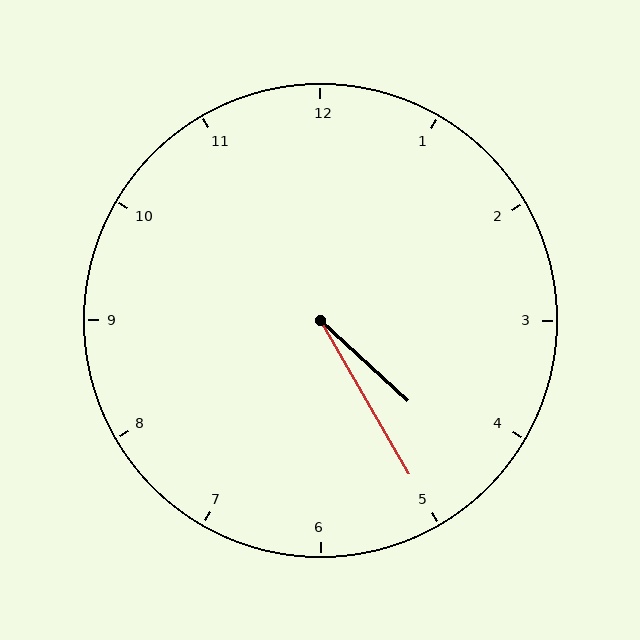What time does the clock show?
4:25.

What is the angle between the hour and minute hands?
Approximately 18 degrees.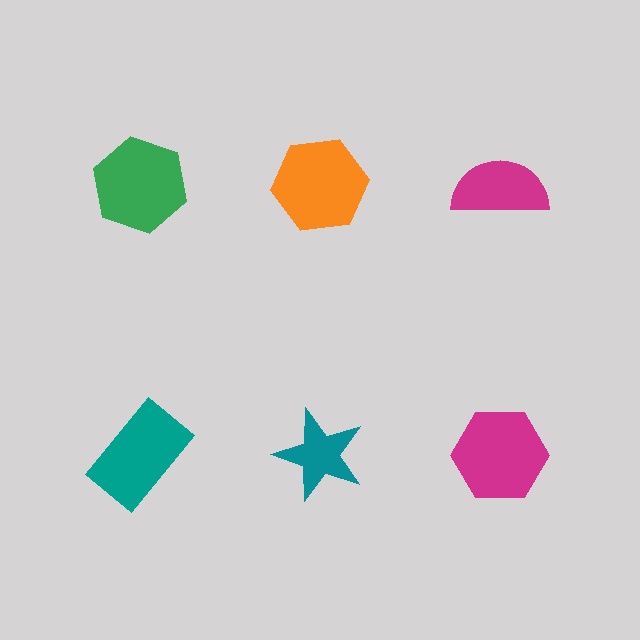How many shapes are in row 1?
3 shapes.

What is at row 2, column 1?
A teal rectangle.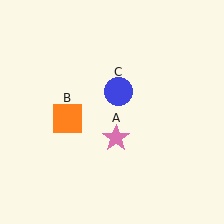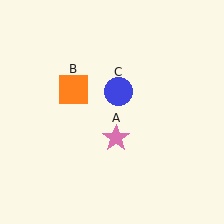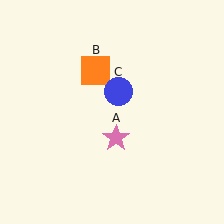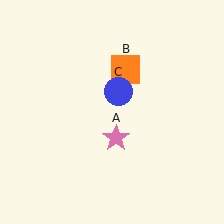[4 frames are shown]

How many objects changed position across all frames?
1 object changed position: orange square (object B).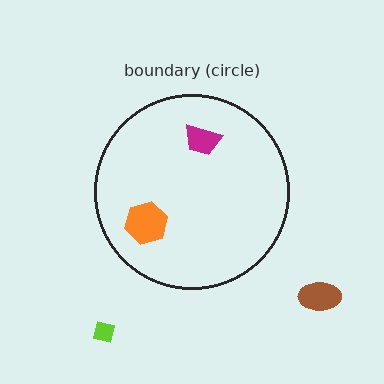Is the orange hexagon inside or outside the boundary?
Inside.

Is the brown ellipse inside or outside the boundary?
Outside.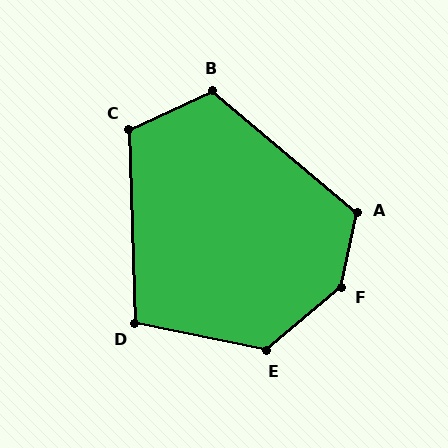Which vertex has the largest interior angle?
F, at approximately 142 degrees.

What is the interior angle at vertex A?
Approximately 118 degrees (obtuse).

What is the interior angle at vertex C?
Approximately 113 degrees (obtuse).